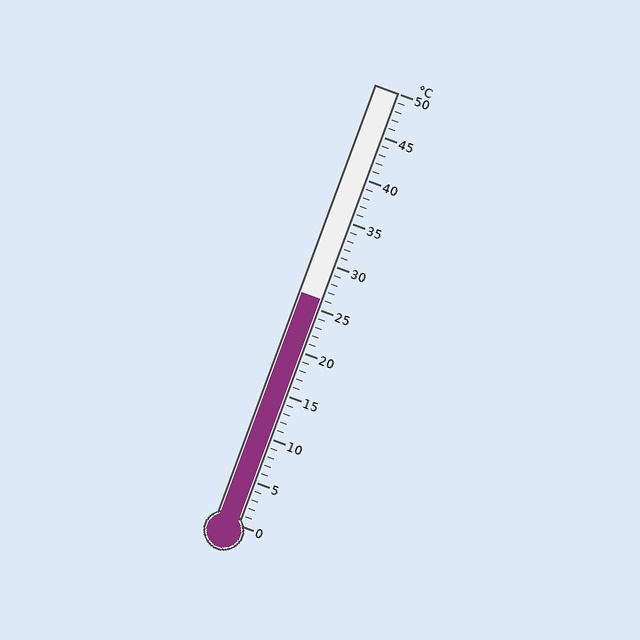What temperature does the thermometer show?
The thermometer shows approximately 26°C.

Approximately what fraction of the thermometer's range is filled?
The thermometer is filled to approximately 50% of its range.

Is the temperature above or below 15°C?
The temperature is above 15°C.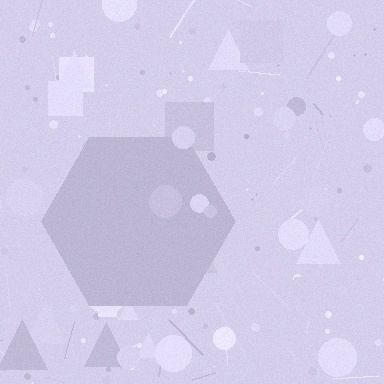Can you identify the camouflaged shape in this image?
The camouflaged shape is a hexagon.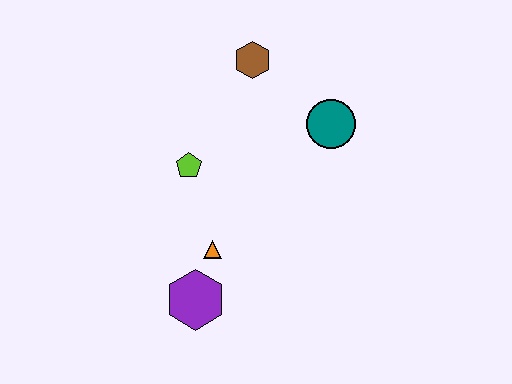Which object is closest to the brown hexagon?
The teal circle is closest to the brown hexagon.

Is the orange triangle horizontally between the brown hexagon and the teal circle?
No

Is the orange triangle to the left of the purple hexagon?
No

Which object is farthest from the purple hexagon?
The brown hexagon is farthest from the purple hexagon.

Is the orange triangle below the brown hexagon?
Yes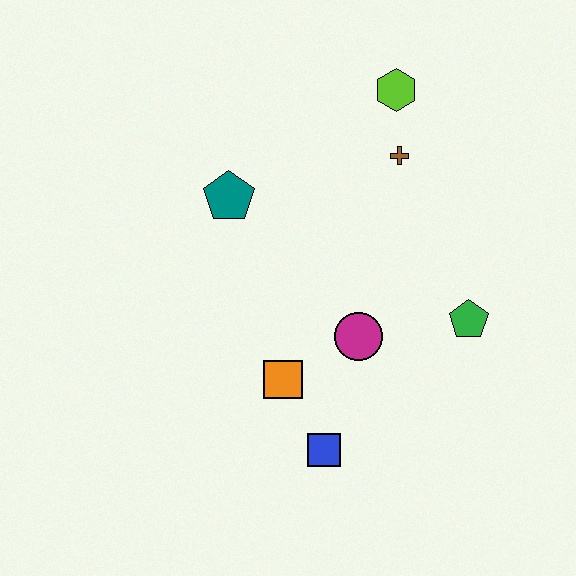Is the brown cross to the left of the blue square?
No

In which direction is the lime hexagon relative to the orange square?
The lime hexagon is above the orange square.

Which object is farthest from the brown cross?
The blue square is farthest from the brown cross.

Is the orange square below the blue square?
No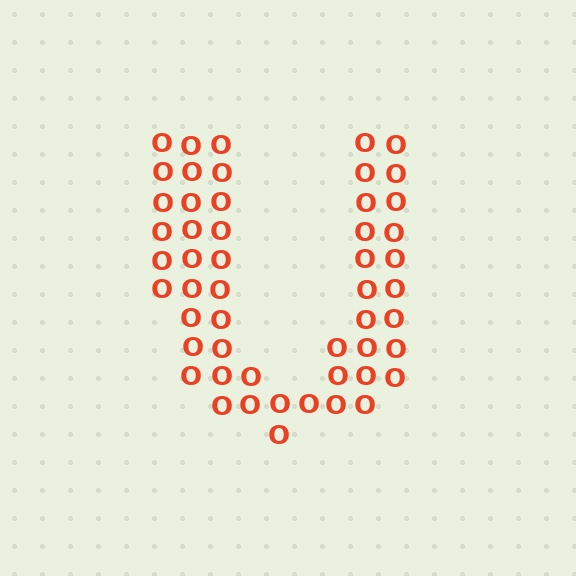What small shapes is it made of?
It is made of small letter O's.